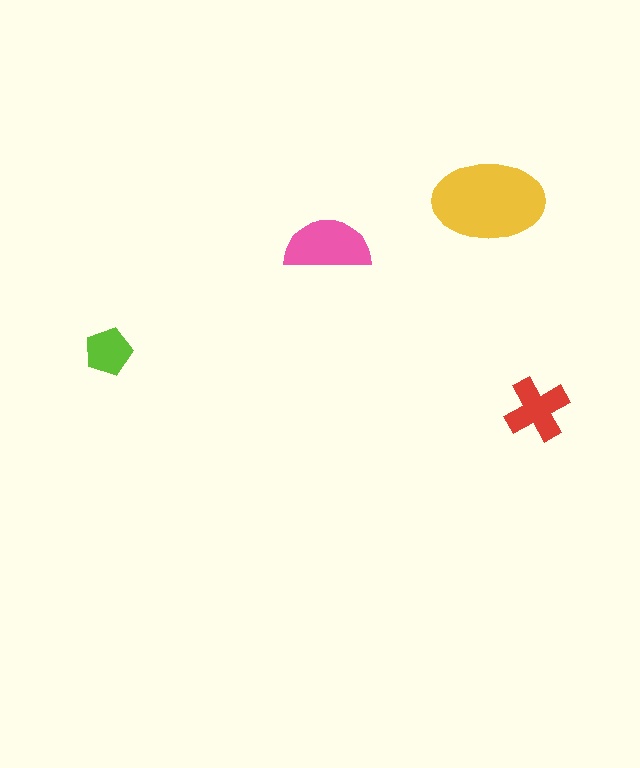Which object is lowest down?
The red cross is bottommost.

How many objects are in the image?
There are 4 objects in the image.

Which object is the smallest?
The lime pentagon.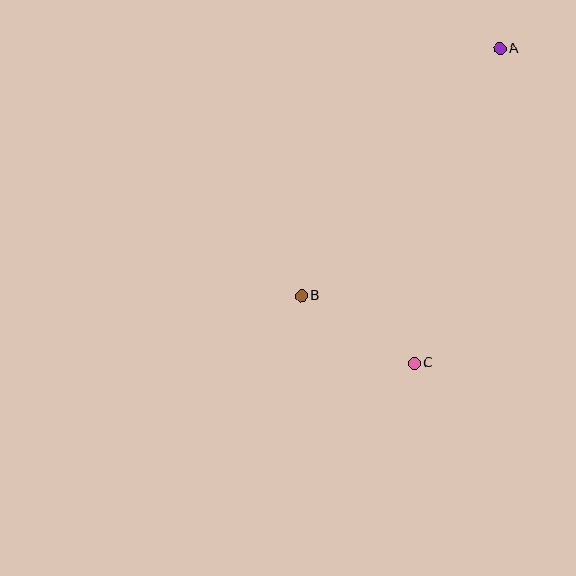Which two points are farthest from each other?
Points A and C are farthest from each other.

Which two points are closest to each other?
Points B and C are closest to each other.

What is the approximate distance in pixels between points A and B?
The distance between A and B is approximately 317 pixels.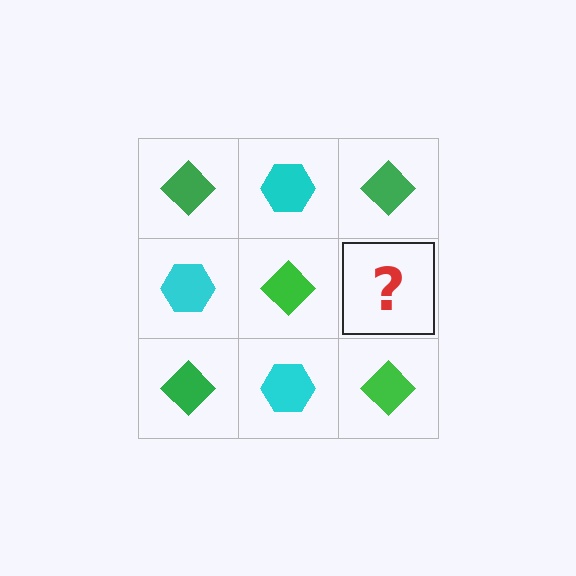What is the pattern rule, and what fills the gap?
The rule is that it alternates green diamond and cyan hexagon in a checkerboard pattern. The gap should be filled with a cyan hexagon.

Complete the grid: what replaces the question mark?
The question mark should be replaced with a cyan hexagon.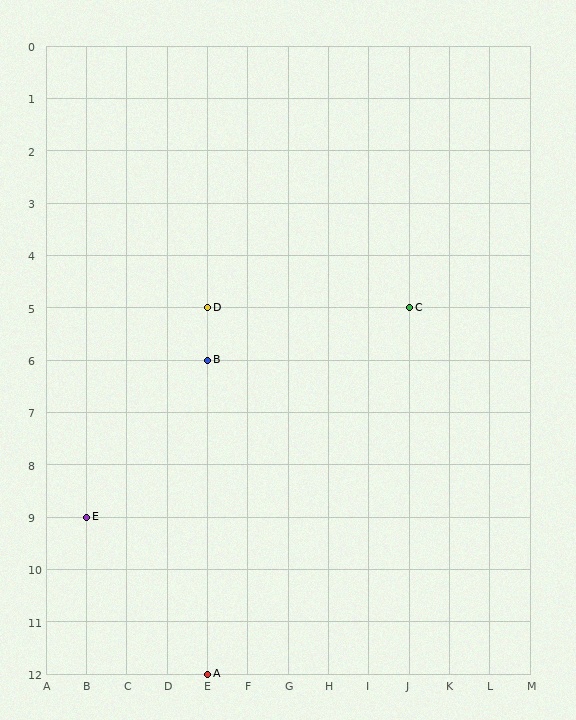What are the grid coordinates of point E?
Point E is at grid coordinates (B, 9).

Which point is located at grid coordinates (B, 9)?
Point E is at (B, 9).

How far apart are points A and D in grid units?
Points A and D are 7 rows apart.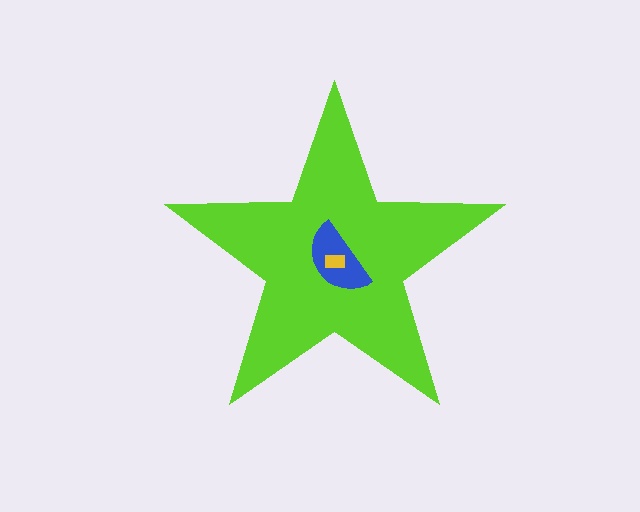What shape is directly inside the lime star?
The blue semicircle.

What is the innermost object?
The yellow rectangle.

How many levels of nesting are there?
3.